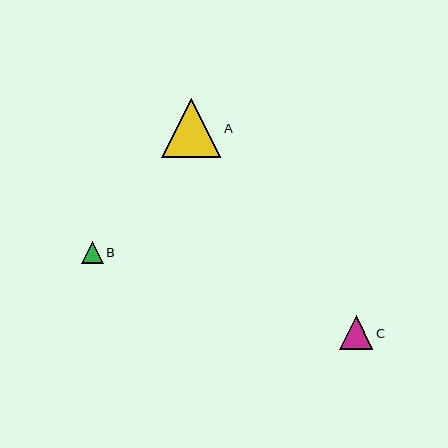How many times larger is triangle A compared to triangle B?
Triangle A is approximately 2.7 times the size of triangle B.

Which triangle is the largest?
Triangle A is the largest with a size of approximately 59 pixels.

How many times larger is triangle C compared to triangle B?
Triangle C is approximately 1.6 times the size of triangle B.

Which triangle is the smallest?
Triangle B is the smallest with a size of approximately 21 pixels.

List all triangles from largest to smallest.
From largest to smallest: A, C, B.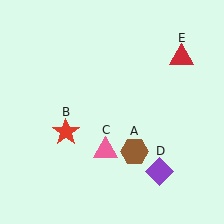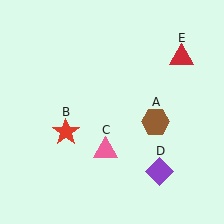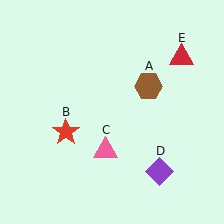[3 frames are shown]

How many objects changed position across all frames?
1 object changed position: brown hexagon (object A).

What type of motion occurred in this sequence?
The brown hexagon (object A) rotated counterclockwise around the center of the scene.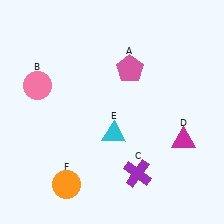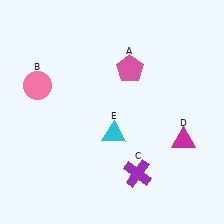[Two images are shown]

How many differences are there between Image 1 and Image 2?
There is 1 difference between the two images.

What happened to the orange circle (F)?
The orange circle (F) was removed in Image 2. It was in the bottom-left area of Image 1.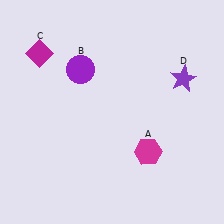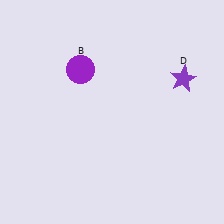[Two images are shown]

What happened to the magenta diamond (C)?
The magenta diamond (C) was removed in Image 2. It was in the top-left area of Image 1.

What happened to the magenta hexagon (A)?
The magenta hexagon (A) was removed in Image 2. It was in the bottom-right area of Image 1.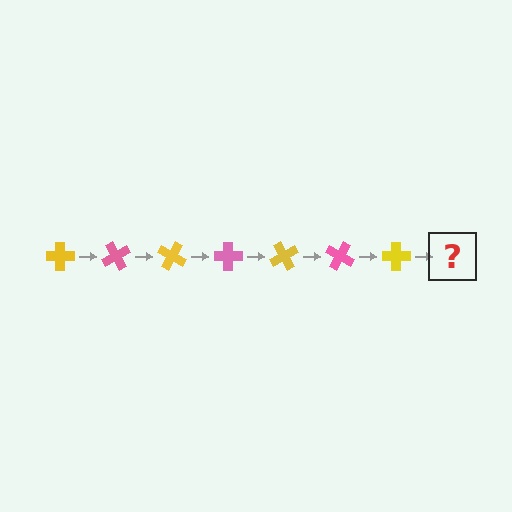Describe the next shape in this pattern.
It should be a pink cross, rotated 420 degrees from the start.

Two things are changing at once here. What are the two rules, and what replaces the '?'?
The two rules are that it rotates 60 degrees each step and the color cycles through yellow and pink. The '?' should be a pink cross, rotated 420 degrees from the start.